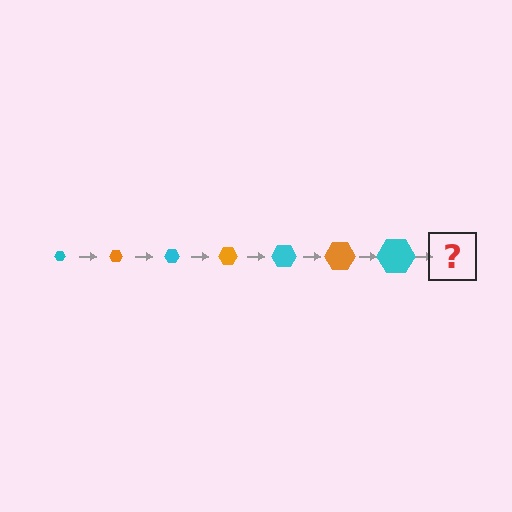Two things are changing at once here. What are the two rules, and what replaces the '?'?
The two rules are that the hexagon grows larger each step and the color cycles through cyan and orange. The '?' should be an orange hexagon, larger than the previous one.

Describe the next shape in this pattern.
It should be an orange hexagon, larger than the previous one.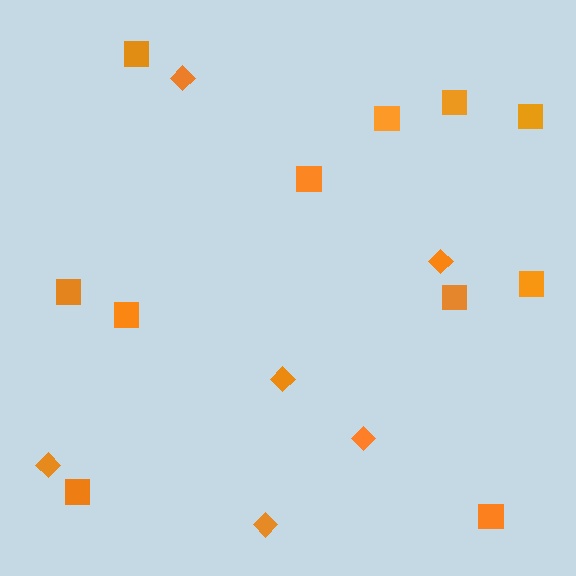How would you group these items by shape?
There are 2 groups: one group of squares (11) and one group of diamonds (6).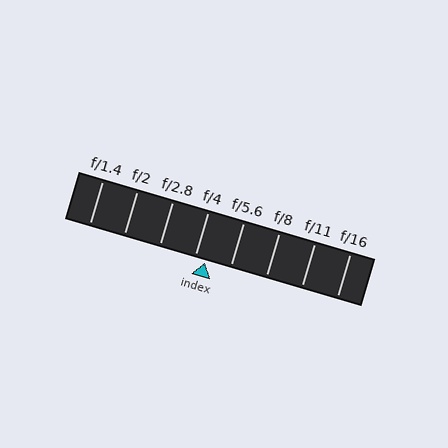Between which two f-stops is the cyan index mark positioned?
The index mark is between f/4 and f/5.6.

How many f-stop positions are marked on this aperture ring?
There are 8 f-stop positions marked.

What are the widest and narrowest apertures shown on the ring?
The widest aperture shown is f/1.4 and the narrowest is f/16.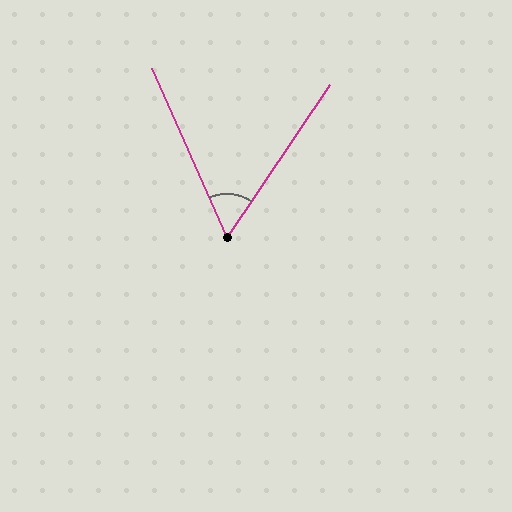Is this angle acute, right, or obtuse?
It is acute.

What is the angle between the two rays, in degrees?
Approximately 58 degrees.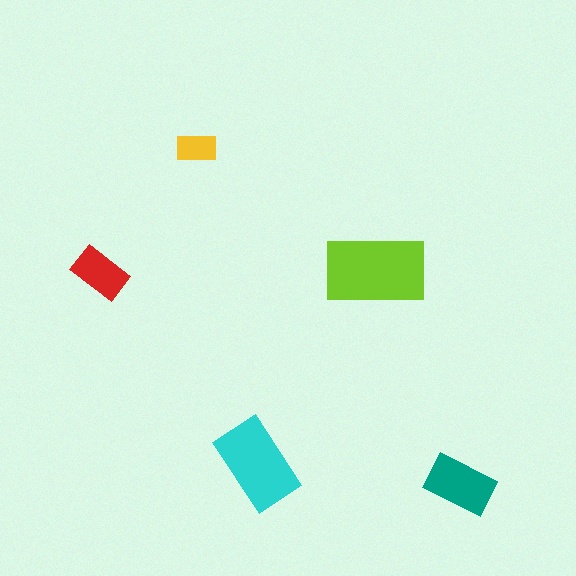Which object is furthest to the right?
The teal rectangle is rightmost.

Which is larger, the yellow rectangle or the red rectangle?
The red one.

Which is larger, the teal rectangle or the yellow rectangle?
The teal one.